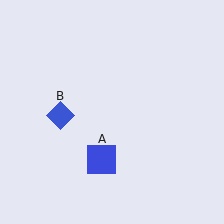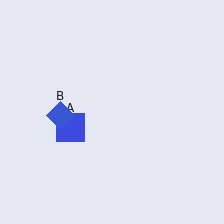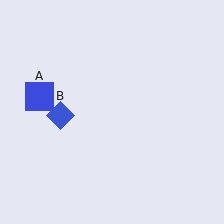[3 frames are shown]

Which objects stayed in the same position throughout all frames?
Blue diamond (object B) remained stationary.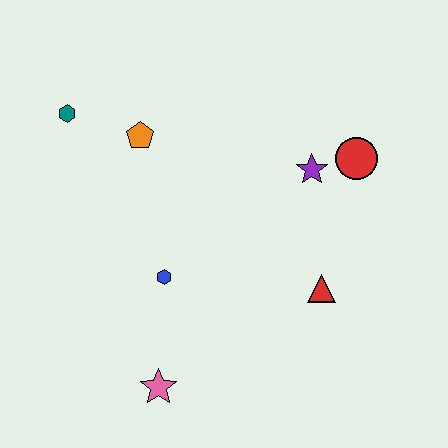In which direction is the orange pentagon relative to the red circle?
The orange pentagon is to the left of the red circle.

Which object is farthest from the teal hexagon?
The red triangle is farthest from the teal hexagon.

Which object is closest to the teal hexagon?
The orange pentagon is closest to the teal hexagon.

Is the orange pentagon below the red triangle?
No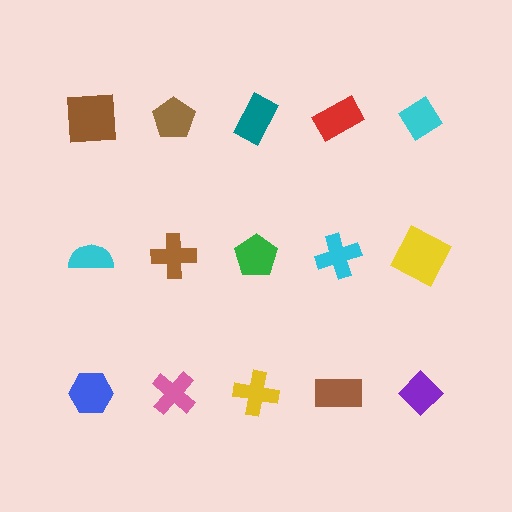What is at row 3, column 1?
A blue hexagon.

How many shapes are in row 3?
5 shapes.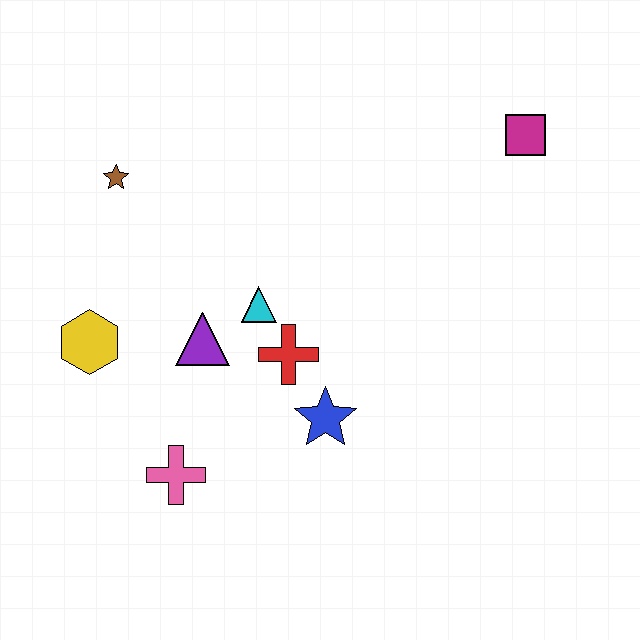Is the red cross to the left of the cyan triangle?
No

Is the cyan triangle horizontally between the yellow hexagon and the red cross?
Yes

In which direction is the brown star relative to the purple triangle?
The brown star is above the purple triangle.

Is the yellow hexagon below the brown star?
Yes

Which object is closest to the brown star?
The yellow hexagon is closest to the brown star.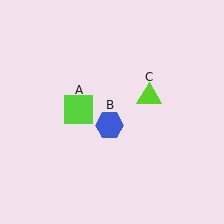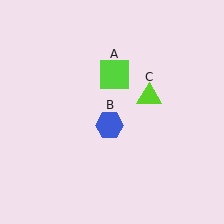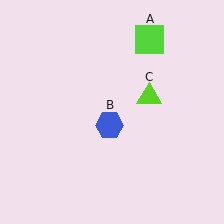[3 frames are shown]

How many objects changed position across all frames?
1 object changed position: lime square (object A).